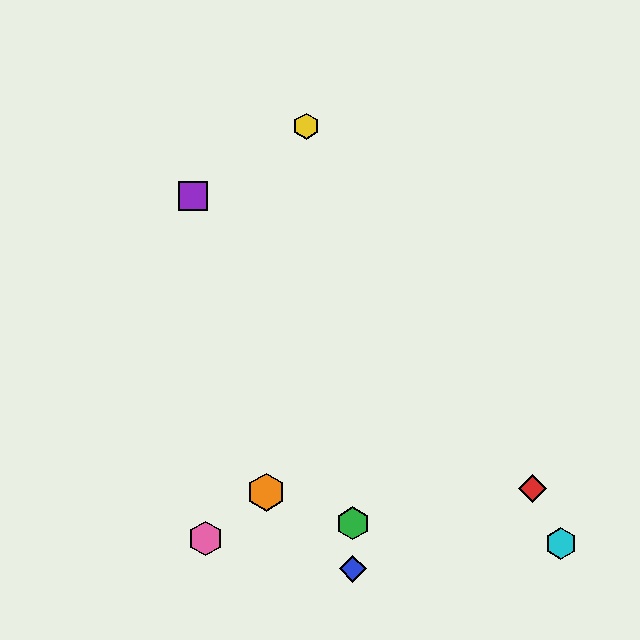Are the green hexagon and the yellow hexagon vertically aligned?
No, the green hexagon is at x≈353 and the yellow hexagon is at x≈306.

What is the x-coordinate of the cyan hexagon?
The cyan hexagon is at x≈561.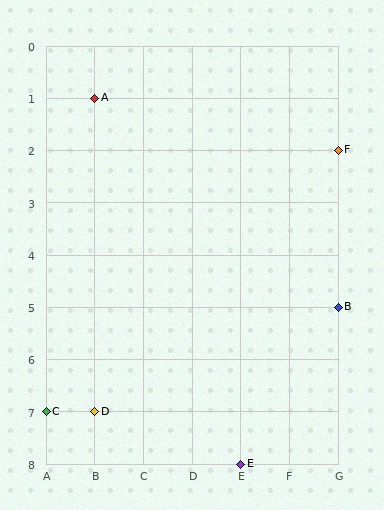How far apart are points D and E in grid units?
Points D and E are 3 columns and 1 row apart (about 3.2 grid units diagonally).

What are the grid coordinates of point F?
Point F is at grid coordinates (G, 2).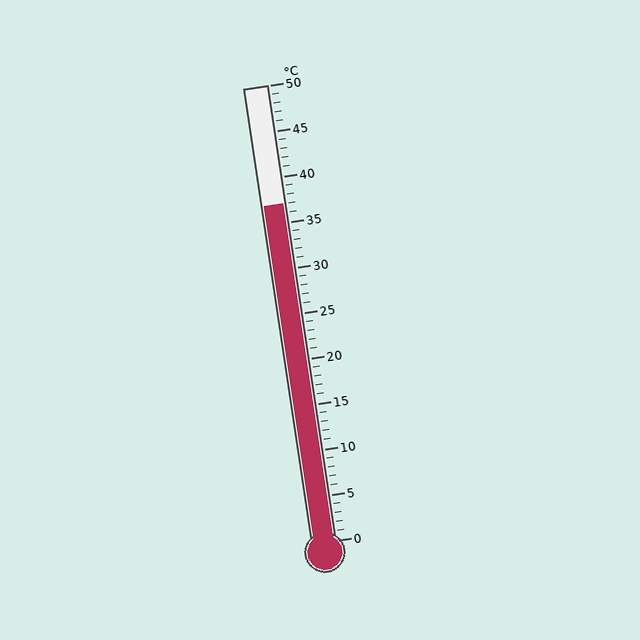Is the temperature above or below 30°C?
The temperature is above 30°C.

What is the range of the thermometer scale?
The thermometer scale ranges from 0°C to 50°C.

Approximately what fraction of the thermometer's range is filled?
The thermometer is filled to approximately 75% of its range.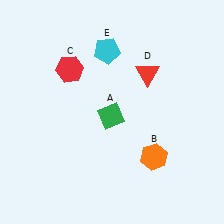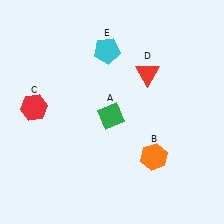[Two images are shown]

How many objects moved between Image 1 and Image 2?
1 object moved between the two images.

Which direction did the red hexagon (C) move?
The red hexagon (C) moved down.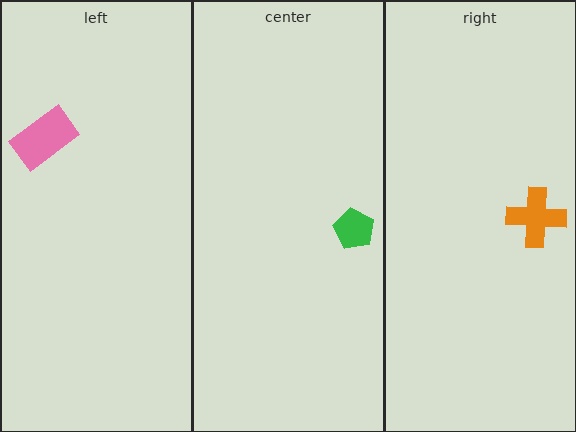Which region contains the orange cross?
The right region.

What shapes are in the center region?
The green pentagon.